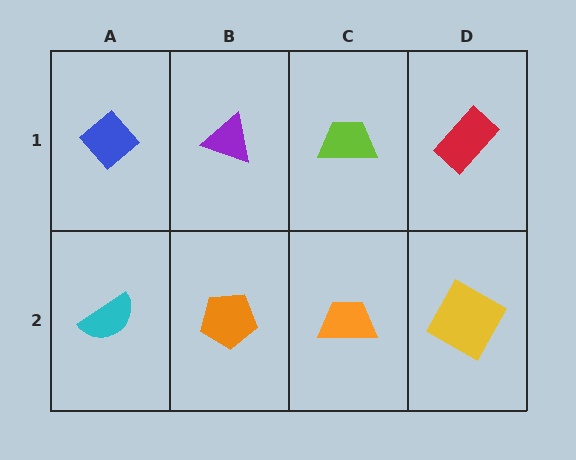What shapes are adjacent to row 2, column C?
A lime trapezoid (row 1, column C), an orange pentagon (row 2, column B), a yellow square (row 2, column D).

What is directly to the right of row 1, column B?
A lime trapezoid.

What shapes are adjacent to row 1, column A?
A cyan semicircle (row 2, column A), a purple triangle (row 1, column B).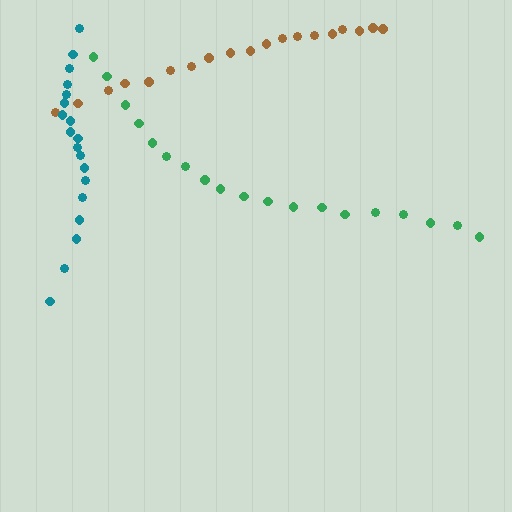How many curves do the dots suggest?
There are 3 distinct paths.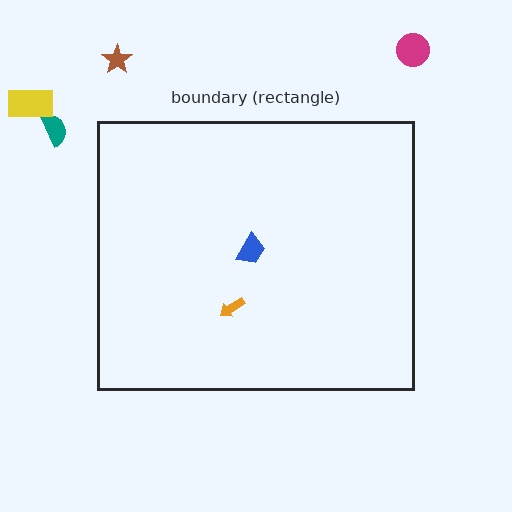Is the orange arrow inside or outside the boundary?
Inside.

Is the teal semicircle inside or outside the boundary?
Outside.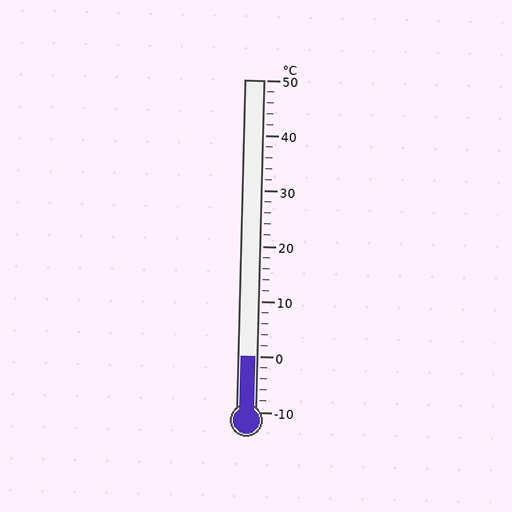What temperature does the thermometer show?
The thermometer shows approximately 0°C.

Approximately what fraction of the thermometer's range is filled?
The thermometer is filled to approximately 15% of its range.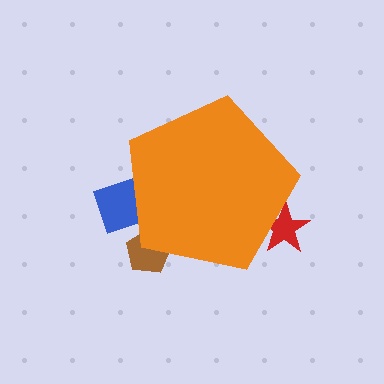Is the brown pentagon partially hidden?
Yes, the brown pentagon is partially hidden behind the orange pentagon.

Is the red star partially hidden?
Yes, the red star is partially hidden behind the orange pentagon.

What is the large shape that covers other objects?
An orange pentagon.